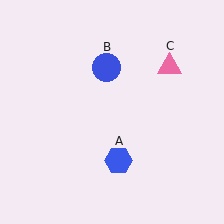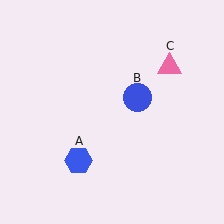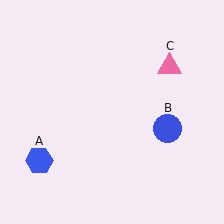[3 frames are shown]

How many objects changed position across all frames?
2 objects changed position: blue hexagon (object A), blue circle (object B).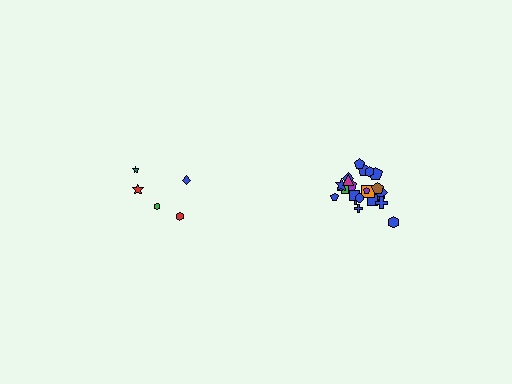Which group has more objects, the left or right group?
The right group.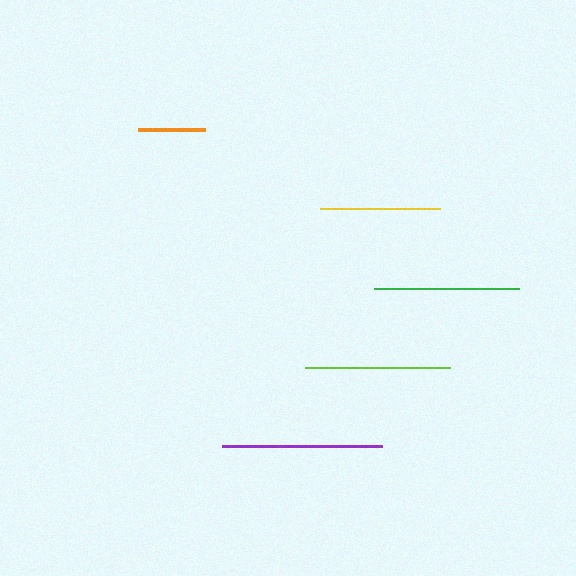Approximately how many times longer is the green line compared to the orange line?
The green line is approximately 2.2 times the length of the orange line.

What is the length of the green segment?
The green segment is approximately 145 pixels long.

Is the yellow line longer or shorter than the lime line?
The lime line is longer than the yellow line.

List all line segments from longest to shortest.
From longest to shortest: purple, green, lime, yellow, orange.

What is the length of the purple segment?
The purple segment is approximately 160 pixels long.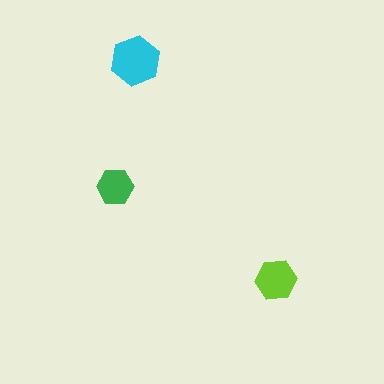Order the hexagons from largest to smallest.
the cyan one, the lime one, the green one.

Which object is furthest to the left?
The green hexagon is leftmost.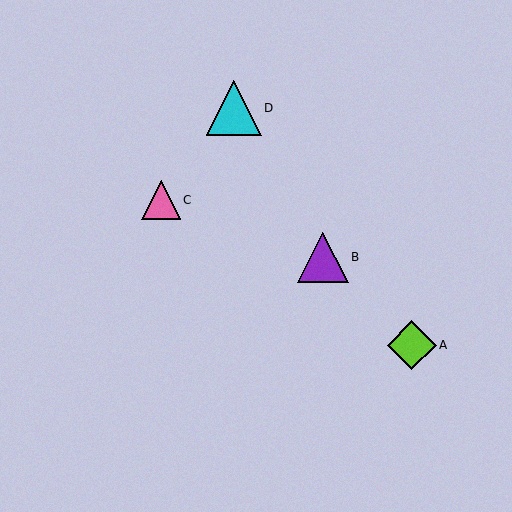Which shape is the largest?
The cyan triangle (labeled D) is the largest.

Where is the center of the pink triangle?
The center of the pink triangle is at (161, 200).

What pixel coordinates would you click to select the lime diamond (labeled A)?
Click at (412, 345) to select the lime diamond A.